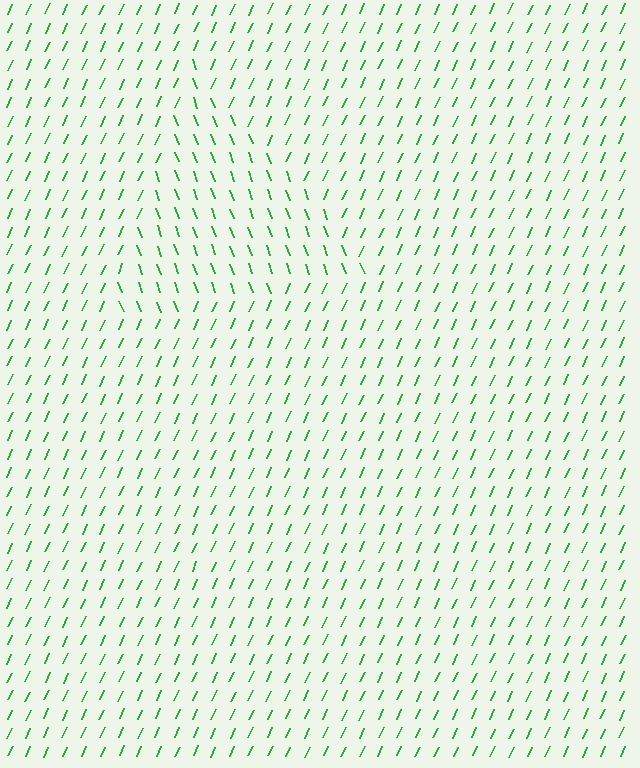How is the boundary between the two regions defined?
The boundary is defined purely by a change in line orientation (approximately 45 degrees difference). All lines are the same color and thickness.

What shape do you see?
I see a triangle.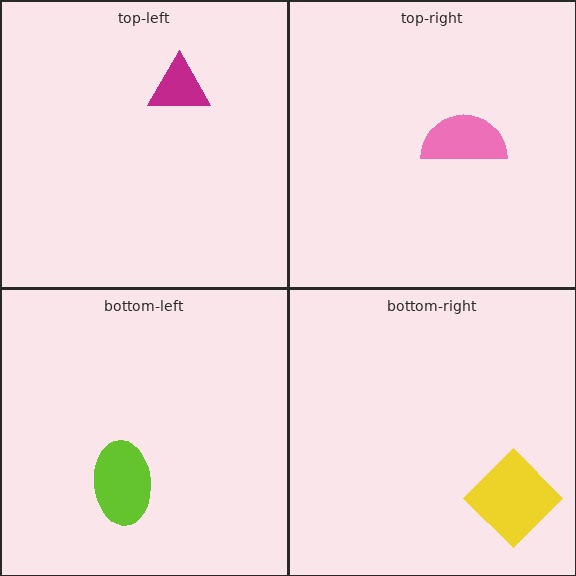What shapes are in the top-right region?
The pink semicircle.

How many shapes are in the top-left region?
1.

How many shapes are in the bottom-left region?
1.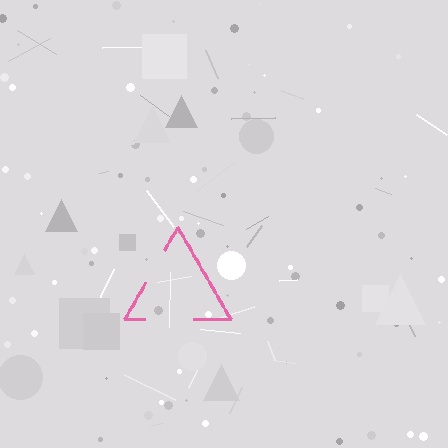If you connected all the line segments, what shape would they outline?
They would outline a triangle.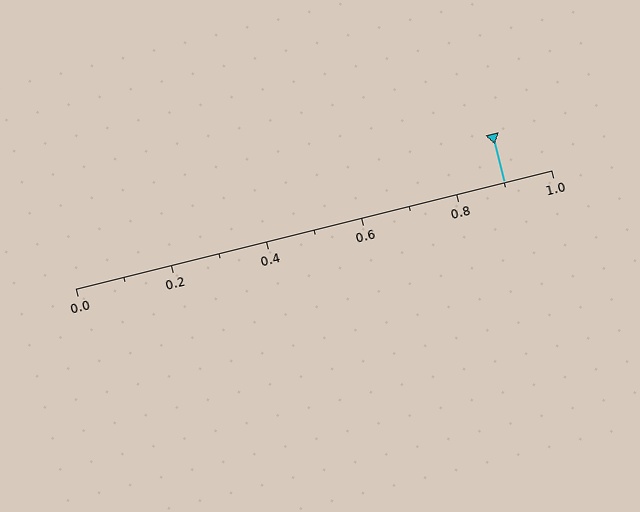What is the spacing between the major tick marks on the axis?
The major ticks are spaced 0.2 apart.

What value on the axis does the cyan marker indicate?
The marker indicates approximately 0.9.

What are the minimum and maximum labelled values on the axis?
The axis runs from 0.0 to 1.0.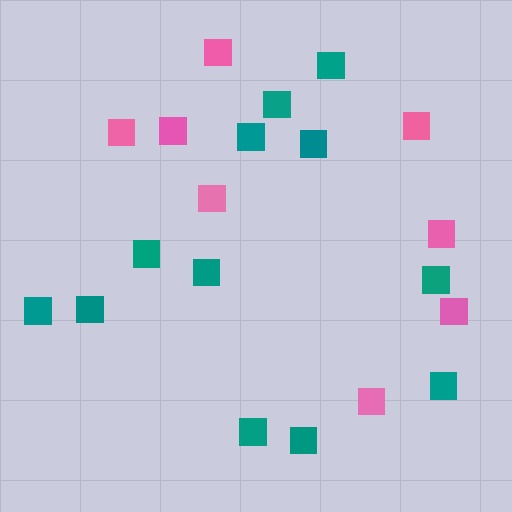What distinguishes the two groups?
There are 2 groups: one group of teal squares (12) and one group of pink squares (8).